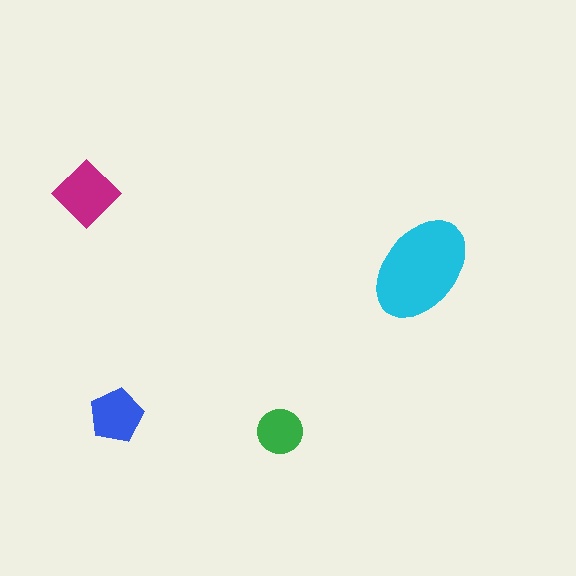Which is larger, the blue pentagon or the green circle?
The blue pentagon.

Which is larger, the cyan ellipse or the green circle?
The cyan ellipse.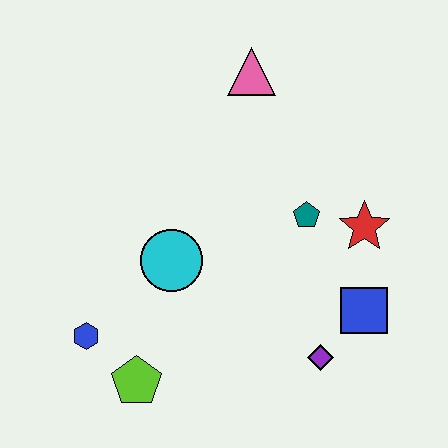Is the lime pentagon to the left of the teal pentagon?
Yes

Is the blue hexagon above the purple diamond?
Yes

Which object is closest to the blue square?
The purple diamond is closest to the blue square.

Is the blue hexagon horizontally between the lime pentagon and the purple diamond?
No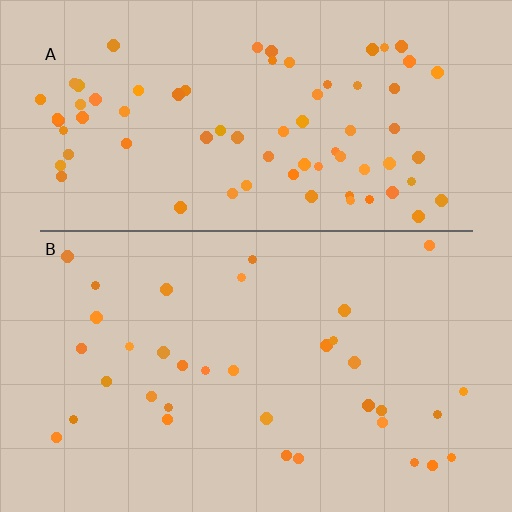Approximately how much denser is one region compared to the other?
Approximately 2.2× — region A over region B.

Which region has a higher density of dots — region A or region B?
A (the top).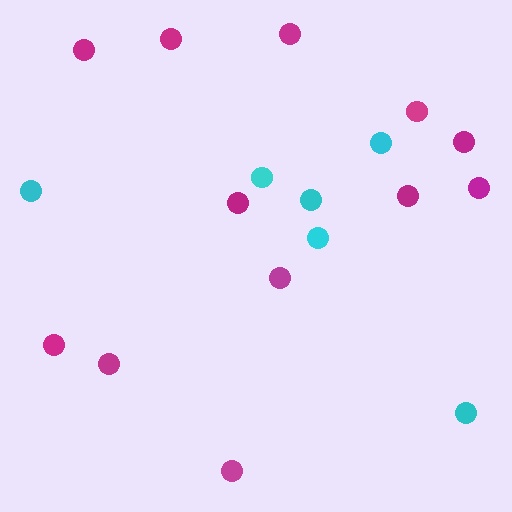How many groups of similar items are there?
There are 2 groups: one group of magenta circles (12) and one group of cyan circles (6).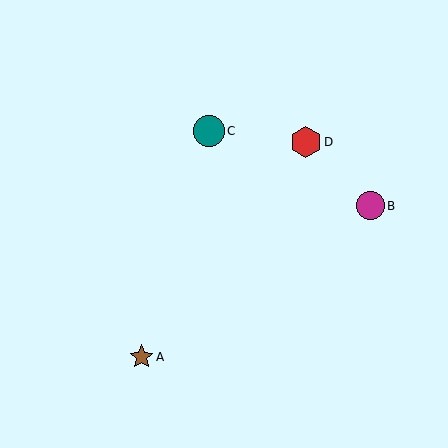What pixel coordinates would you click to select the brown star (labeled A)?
Click at (142, 357) to select the brown star A.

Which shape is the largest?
The red hexagon (labeled D) is the largest.